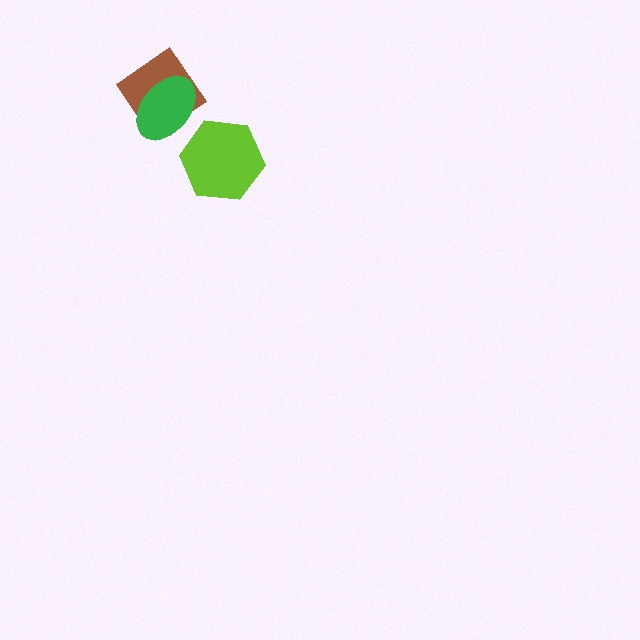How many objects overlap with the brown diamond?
1 object overlaps with the brown diamond.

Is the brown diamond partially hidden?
Yes, it is partially covered by another shape.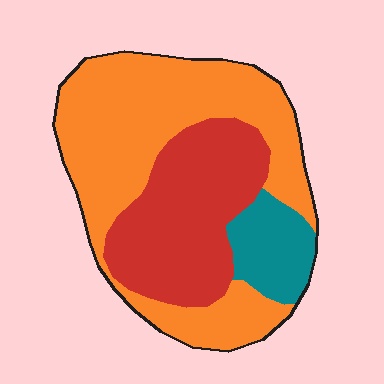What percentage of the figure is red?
Red covers roughly 35% of the figure.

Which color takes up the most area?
Orange, at roughly 55%.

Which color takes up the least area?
Teal, at roughly 10%.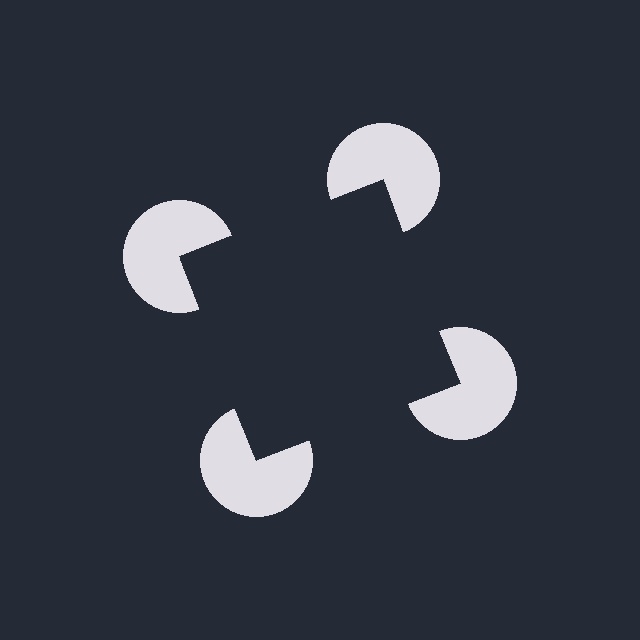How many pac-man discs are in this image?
There are 4 — one at each vertex of the illusory square.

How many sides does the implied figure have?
4 sides.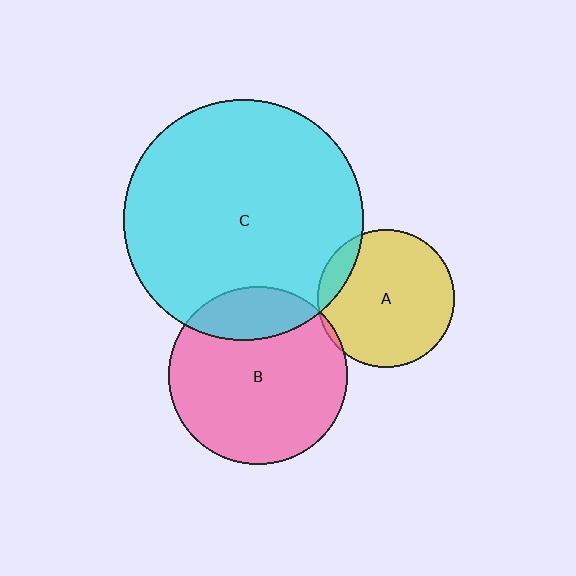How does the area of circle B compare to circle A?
Approximately 1.7 times.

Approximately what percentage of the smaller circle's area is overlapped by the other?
Approximately 10%.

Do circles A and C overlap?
Yes.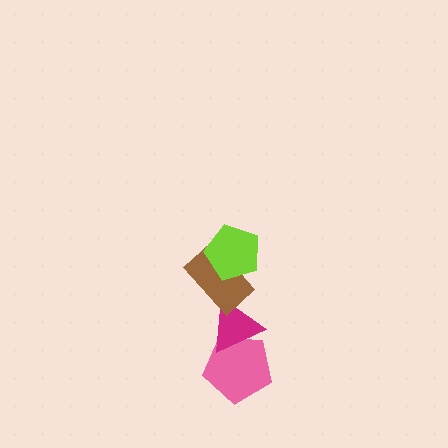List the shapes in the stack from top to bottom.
From top to bottom: the lime pentagon, the brown rectangle, the magenta triangle, the pink pentagon.